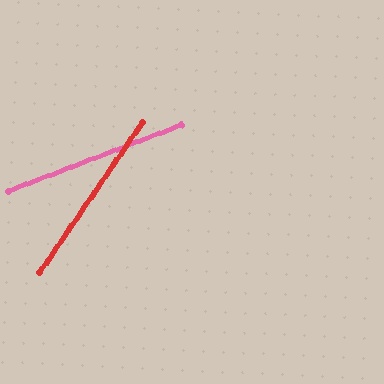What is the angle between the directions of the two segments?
Approximately 35 degrees.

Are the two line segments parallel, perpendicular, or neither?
Neither parallel nor perpendicular — they differ by about 35°.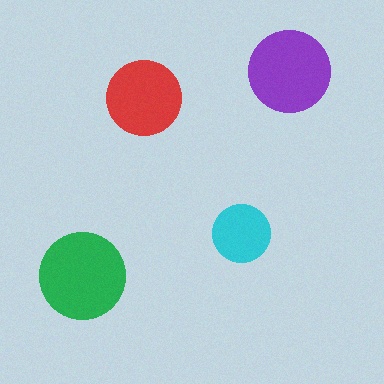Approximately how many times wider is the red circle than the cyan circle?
About 1.5 times wider.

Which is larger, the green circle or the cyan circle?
The green one.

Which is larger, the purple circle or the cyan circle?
The purple one.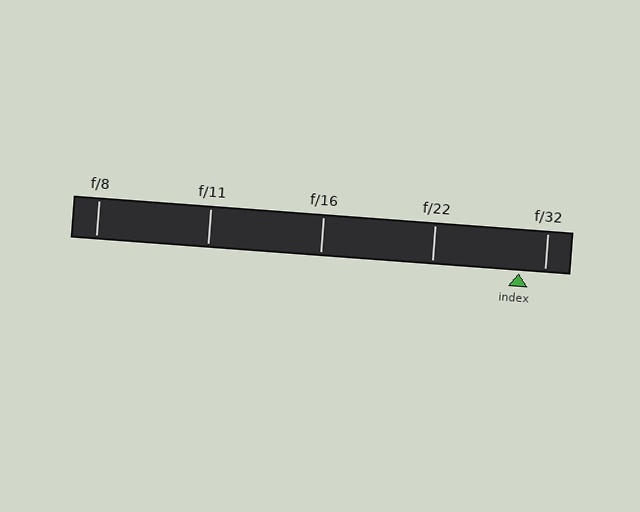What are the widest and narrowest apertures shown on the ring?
The widest aperture shown is f/8 and the narrowest is f/32.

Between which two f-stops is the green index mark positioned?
The index mark is between f/22 and f/32.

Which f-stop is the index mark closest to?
The index mark is closest to f/32.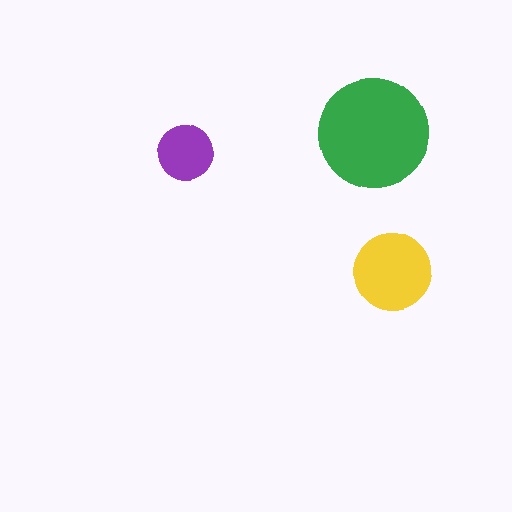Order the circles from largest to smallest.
the green one, the yellow one, the purple one.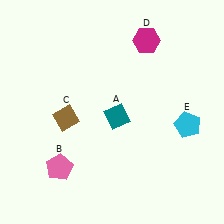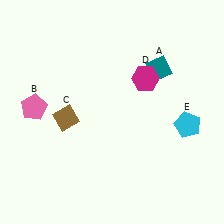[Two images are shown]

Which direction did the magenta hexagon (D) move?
The magenta hexagon (D) moved down.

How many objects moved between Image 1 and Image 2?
3 objects moved between the two images.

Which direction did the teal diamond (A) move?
The teal diamond (A) moved up.